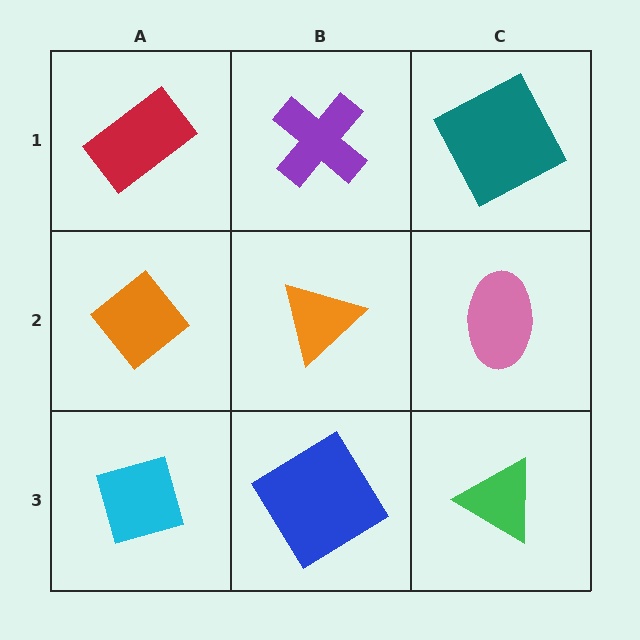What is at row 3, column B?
A blue diamond.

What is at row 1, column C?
A teal square.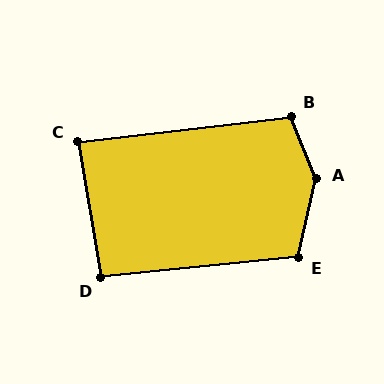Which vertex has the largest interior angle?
A, at approximately 146 degrees.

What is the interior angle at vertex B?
Approximately 105 degrees (obtuse).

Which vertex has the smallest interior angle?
C, at approximately 87 degrees.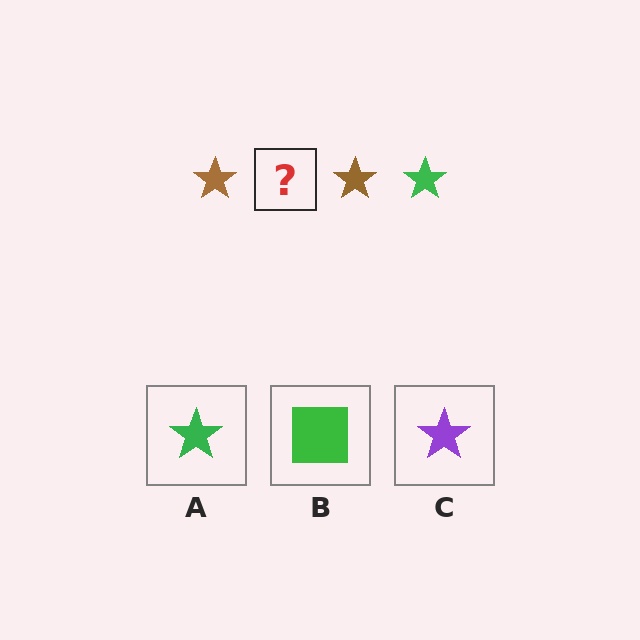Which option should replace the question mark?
Option A.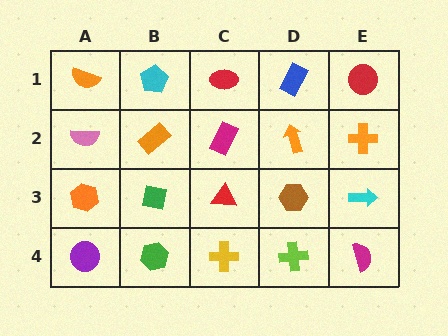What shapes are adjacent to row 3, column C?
A magenta rectangle (row 2, column C), a yellow cross (row 4, column C), a green square (row 3, column B), a brown hexagon (row 3, column D).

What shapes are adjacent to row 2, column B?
A cyan pentagon (row 1, column B), a green square (row 3, column B), a pink semicircle (row 2, column A), a magenta rectangle (row 2, column C).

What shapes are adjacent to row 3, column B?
An orange rectangle (row 2, column B), a green hexagon (row 4, column B), an orange hexagon (row 3, column A), a red triangle (row 3, column C).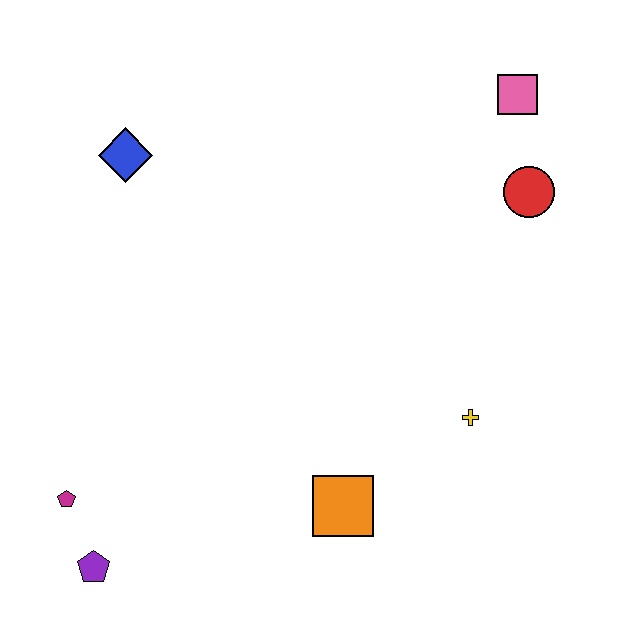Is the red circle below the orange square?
No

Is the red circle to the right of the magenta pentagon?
Yes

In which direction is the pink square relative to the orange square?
The pink square is above the orange square.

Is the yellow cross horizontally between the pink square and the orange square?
Yes